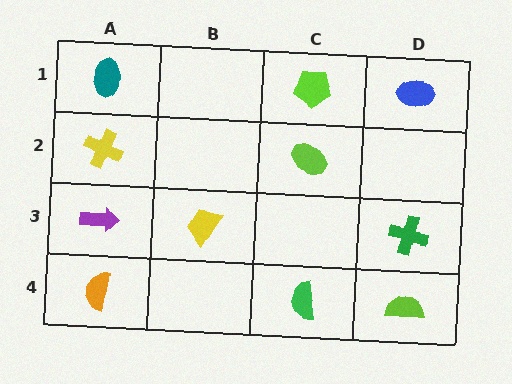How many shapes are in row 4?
3 shapes.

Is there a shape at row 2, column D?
No, that cell is empty.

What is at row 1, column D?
A blue ellipse.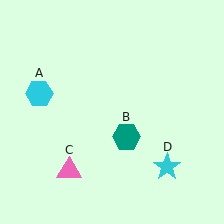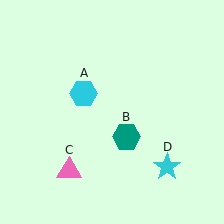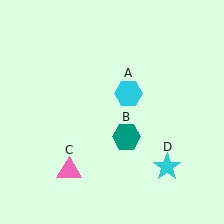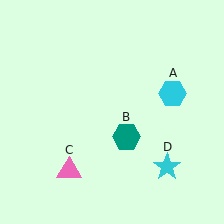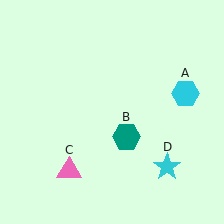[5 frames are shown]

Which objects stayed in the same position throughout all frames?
Teal hexagon (object B) and pink triangle (object C) and cyan star (object D) remained stationary.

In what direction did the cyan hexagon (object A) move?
The cyan hexagon (object A) moved right.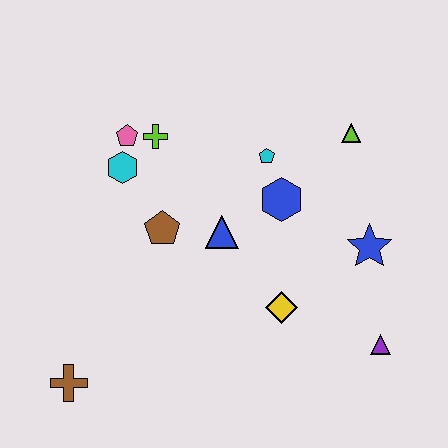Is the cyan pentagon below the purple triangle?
No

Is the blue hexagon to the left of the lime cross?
No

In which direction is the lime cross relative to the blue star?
The lime cross is to the left of the blue star.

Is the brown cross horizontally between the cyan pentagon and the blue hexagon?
No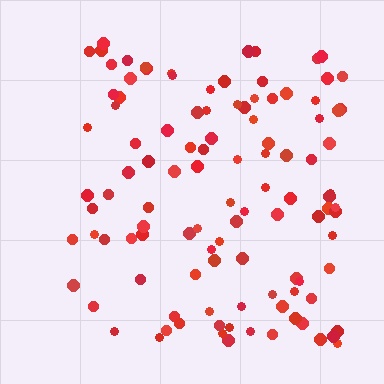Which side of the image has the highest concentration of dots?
The right.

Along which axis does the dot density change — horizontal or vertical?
Horizontal.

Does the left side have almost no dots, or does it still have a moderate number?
Still a moderate number, just noticeably fewer than the right.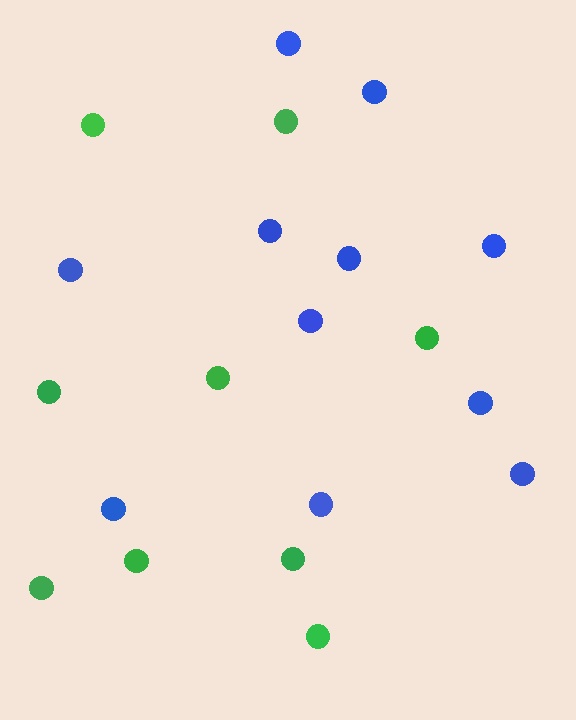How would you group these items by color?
There are 2 groups: one group of green circles (9) and one group of blue circles (11).